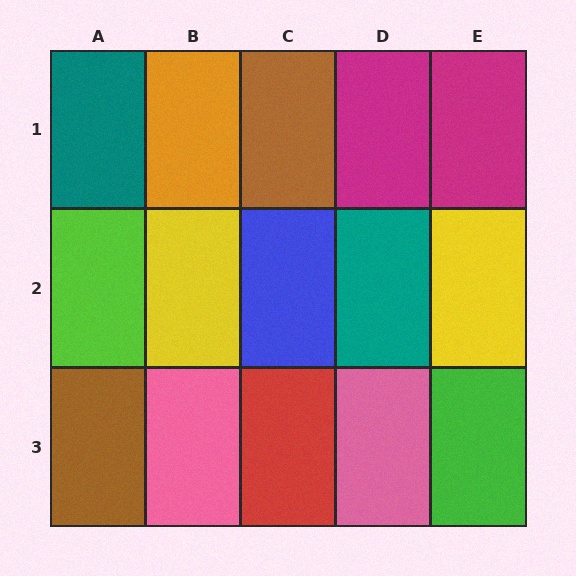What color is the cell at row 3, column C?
Red.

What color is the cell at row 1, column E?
Magenta.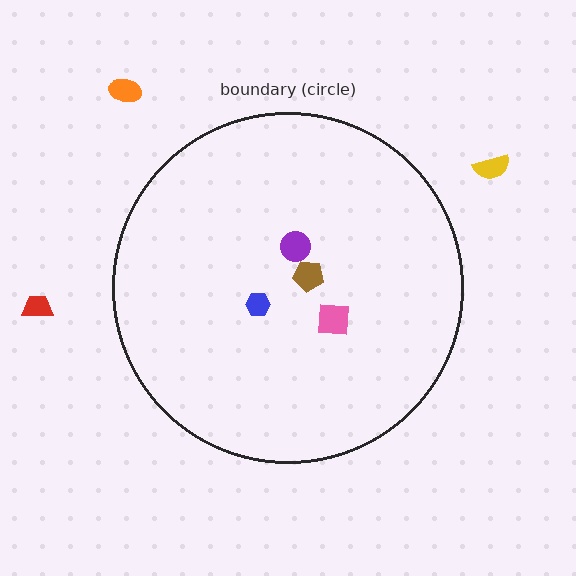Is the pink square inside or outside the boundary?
Inside.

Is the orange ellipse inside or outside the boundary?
Outside.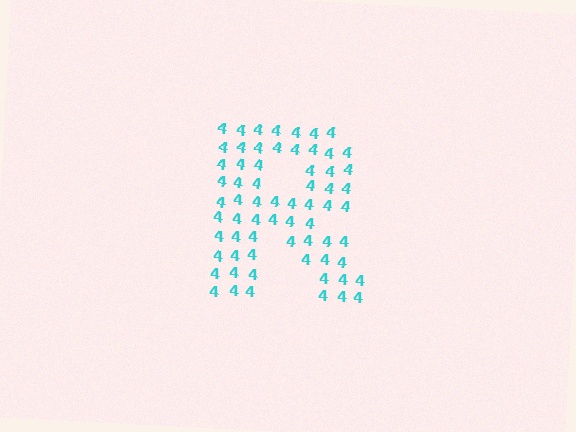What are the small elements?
The small elements are digit 4's.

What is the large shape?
The large shape is the letter R.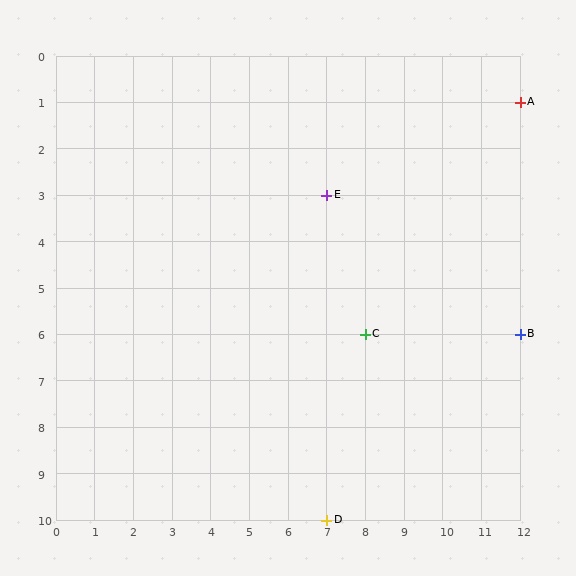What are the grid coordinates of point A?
Point A is at grid coordinates (12, 1).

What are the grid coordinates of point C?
Point C is at grid coordinates (8, 6).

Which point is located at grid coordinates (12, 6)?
Point B is at (12, 6).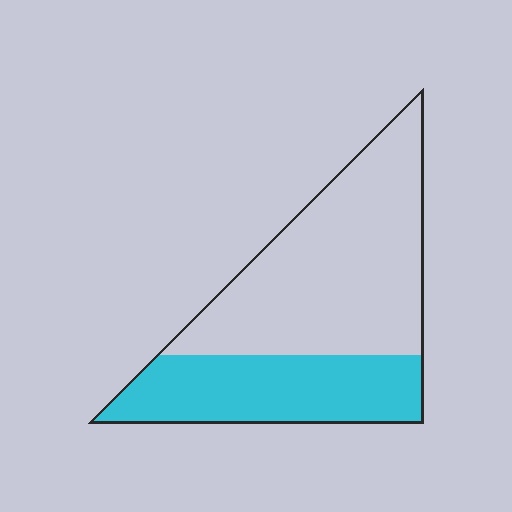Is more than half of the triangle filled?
No.